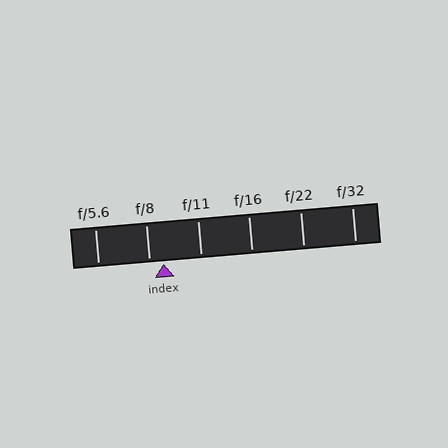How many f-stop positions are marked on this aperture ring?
There are 6 f-stop positions marked.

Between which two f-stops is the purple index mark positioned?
The index mark is between f/8 and f/11.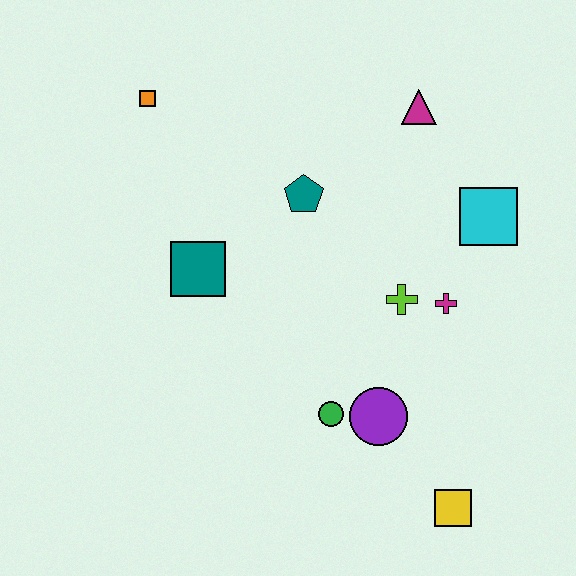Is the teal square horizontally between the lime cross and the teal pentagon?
No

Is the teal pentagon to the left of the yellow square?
Yes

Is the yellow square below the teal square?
Yes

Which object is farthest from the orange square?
The yellow square is farthest from the orange square.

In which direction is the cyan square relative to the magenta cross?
The cyan square is above the magenta cross.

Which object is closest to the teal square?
The teal pentagon is closest to the teal square.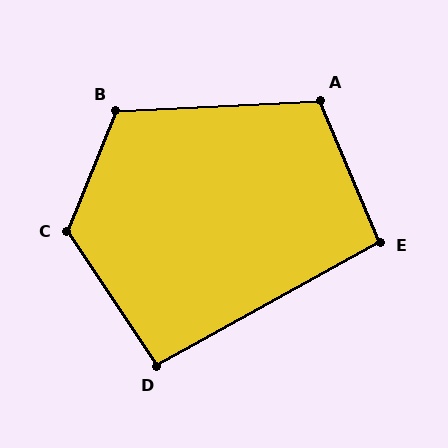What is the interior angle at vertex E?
Approximately 96 degrees (obtuse).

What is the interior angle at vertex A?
Approximately 110 degrees (obtuse).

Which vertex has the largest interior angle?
C, at approximately 125 degrees.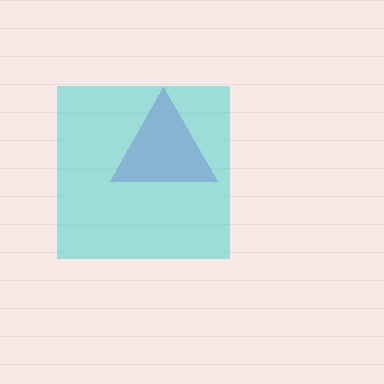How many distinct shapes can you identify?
There are 2 distinct shapes: a purple triangle, a cyan square.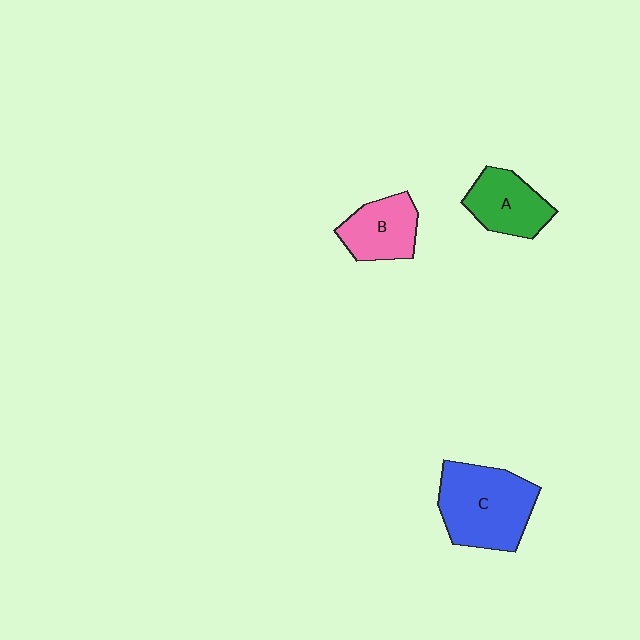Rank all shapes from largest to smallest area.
From largest to smallest: C (blue), A (green), B (pink).